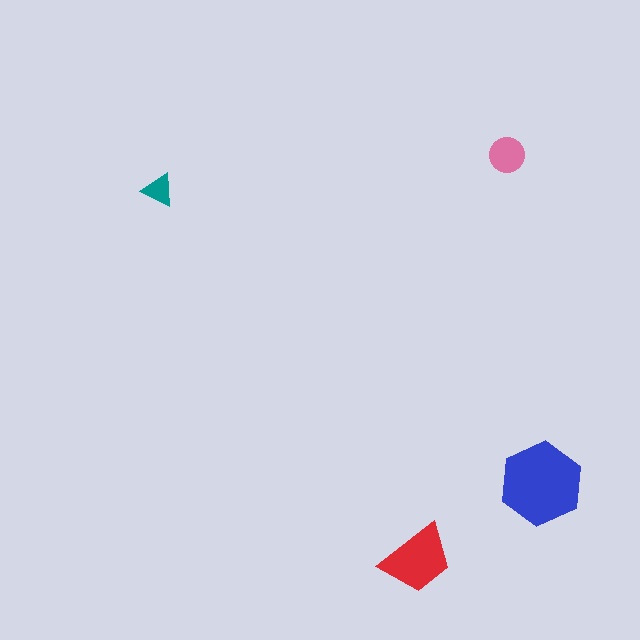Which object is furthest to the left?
The teal triangle is leftmost.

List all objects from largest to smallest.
The blue hexagon, the red trapezoid, the pink circle, the teal triangle.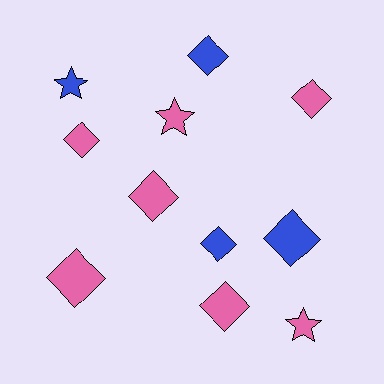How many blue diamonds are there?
There are 3 blue diamonds.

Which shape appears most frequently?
Diamond, with 8 objects.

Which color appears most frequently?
Pink, with 7 objects.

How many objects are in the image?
There are 11 objects.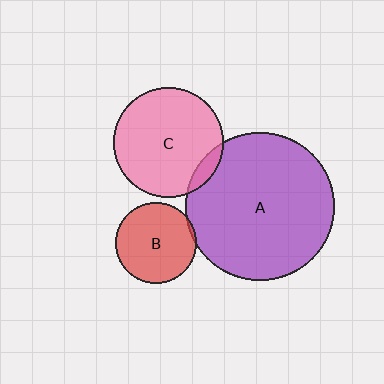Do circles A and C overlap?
Yes.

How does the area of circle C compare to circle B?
Approximately 1.8 times.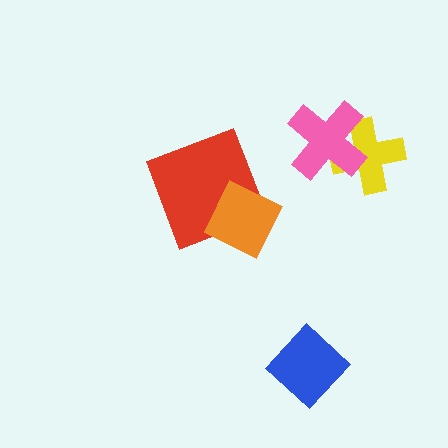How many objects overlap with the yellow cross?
1 object overlaps with the yellow cross.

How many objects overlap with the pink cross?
1 object overlaps with the pink cross.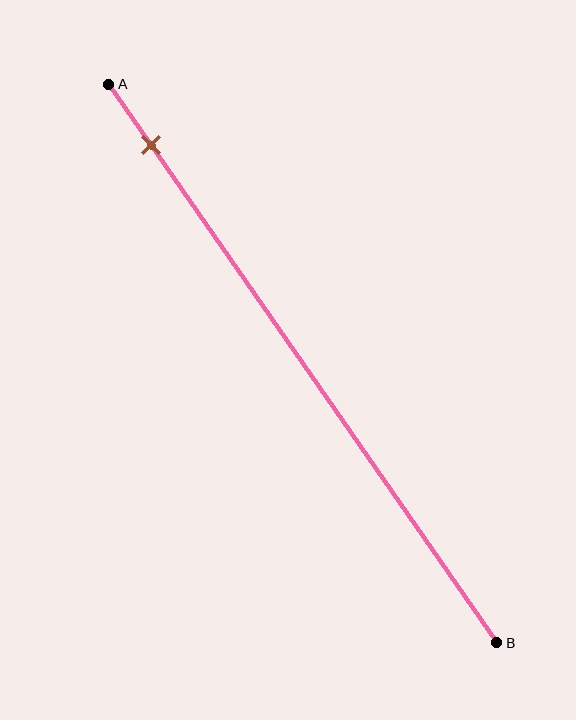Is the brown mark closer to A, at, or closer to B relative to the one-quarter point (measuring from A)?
The brown mark is closer to point A than the one-quarter point of segment AB.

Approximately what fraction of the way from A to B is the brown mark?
The brown mark is approximately 10% of the way from A to B.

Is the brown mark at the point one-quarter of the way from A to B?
No, the mark is at about 10% from A, not at the 25% one-quarter point.